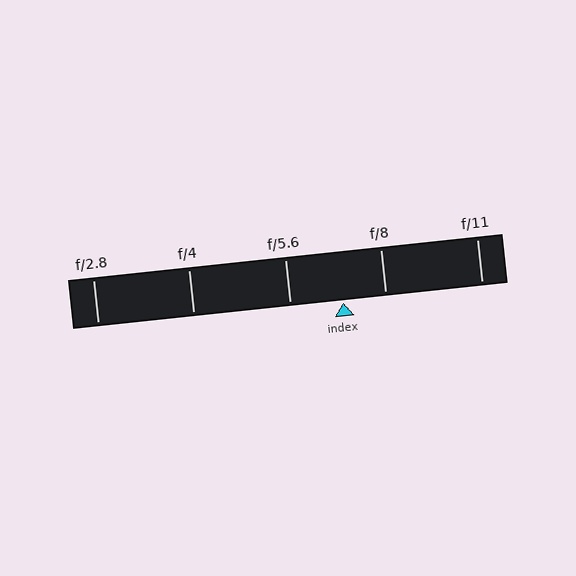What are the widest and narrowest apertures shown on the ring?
The widest aperture shown is f/2.8 and the narrowest is f/11.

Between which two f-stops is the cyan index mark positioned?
The index mark is between f/5.6 and f/8.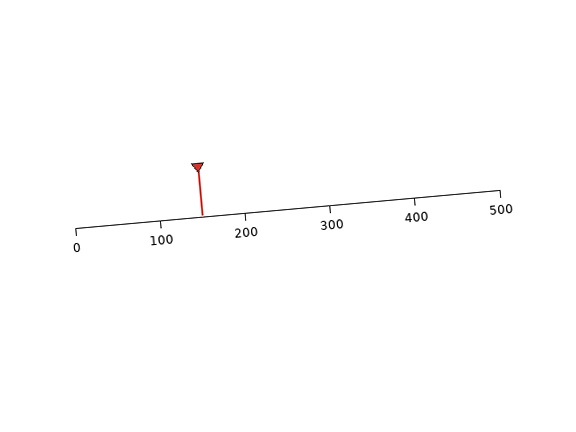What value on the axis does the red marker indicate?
The marker indicates approximately 150.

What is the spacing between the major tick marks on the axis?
The major ticks are spaced 100 apart.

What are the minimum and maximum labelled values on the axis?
The axis runs from 0 to 500.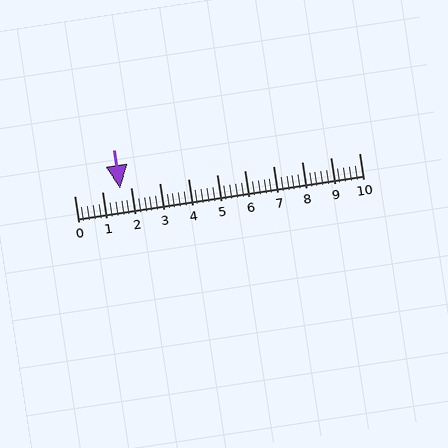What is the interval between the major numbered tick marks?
The major tick marks are spaced 1 units apart.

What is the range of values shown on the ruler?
The ruler shows values from 0 to 10.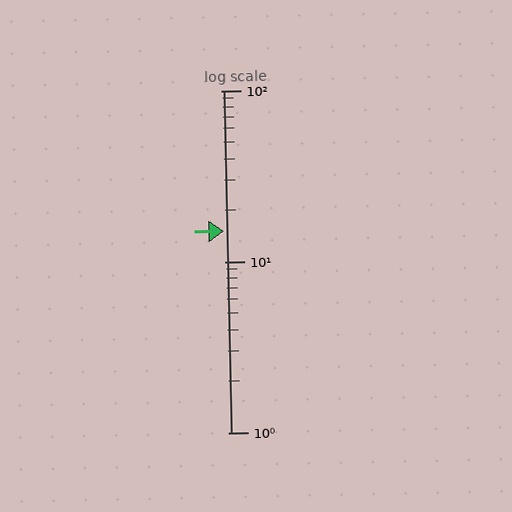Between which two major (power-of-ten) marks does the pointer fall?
The pointer is between 10 and 100.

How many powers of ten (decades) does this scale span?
The scale spans 2 decades, from 1 to 100.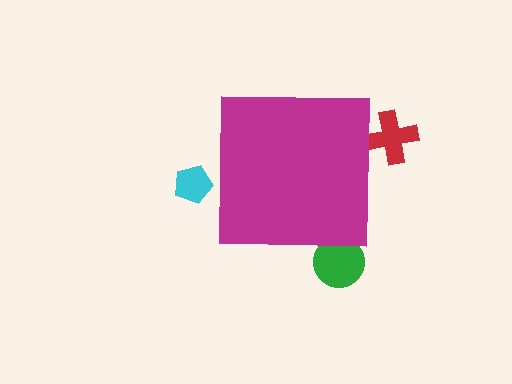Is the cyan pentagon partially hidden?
Yes, the cyan pentagon is partially hidden behind the magenta square.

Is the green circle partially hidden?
Yes, the green circle is partially hidden behind the magenta square.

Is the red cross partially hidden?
Yes, the red cross is partially hidden behind the magenta square.